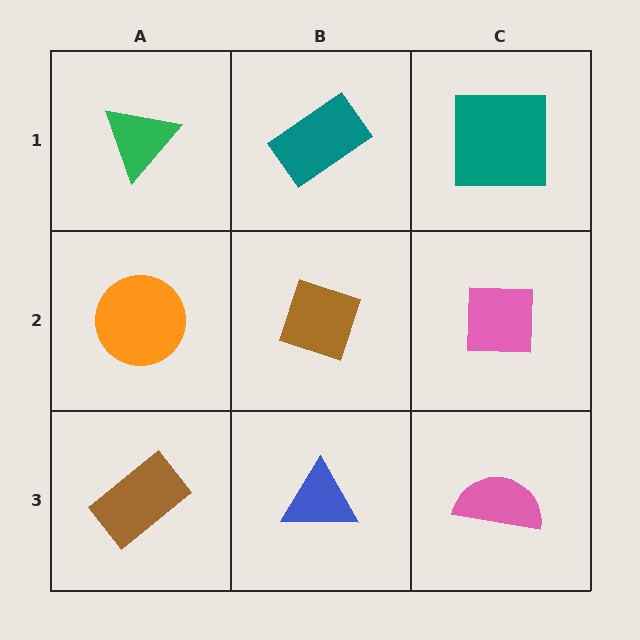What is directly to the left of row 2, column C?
A brown diamond.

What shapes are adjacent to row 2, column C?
A teal square (row 1, column C), a pink semicircle (row 3, column C), a brown diamond (row 2, column B).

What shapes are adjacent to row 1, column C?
A pink square (row 2, column C), a teal rectangle (row 1, column B).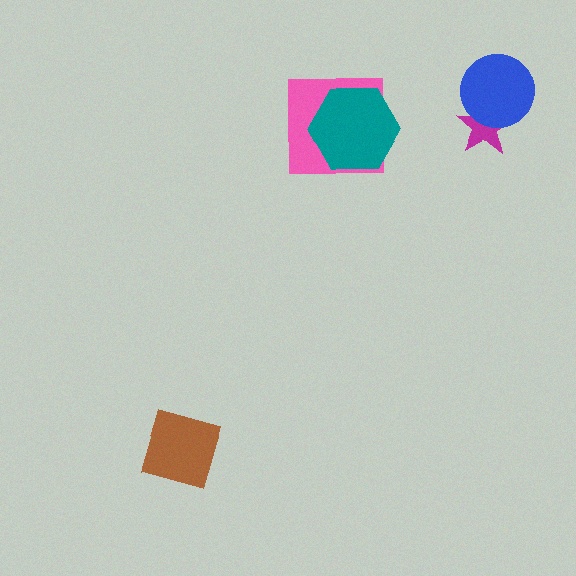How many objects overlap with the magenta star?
1 object overlaps with the magenta star.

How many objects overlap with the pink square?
1 object overlaps with the pink square.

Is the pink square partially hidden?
Yes, it is partially covered by another shape.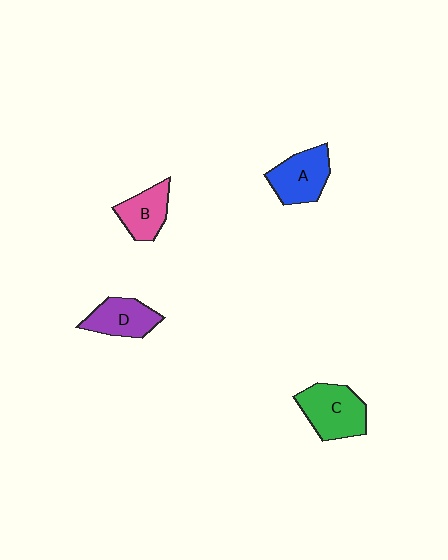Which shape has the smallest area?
Shape B (pink).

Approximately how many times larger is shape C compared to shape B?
Approximately 1.4 times.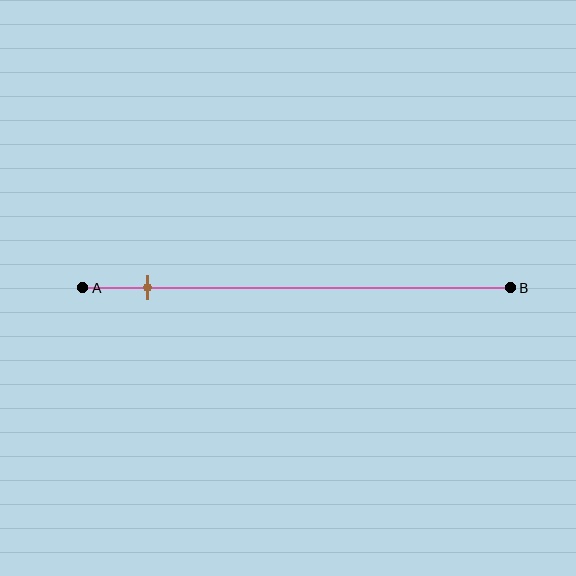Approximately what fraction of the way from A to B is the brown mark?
The brown mark is approximately 15% of the way from A to B.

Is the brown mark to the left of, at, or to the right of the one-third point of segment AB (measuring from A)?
The brown mark is to the left of the one-third point of segment AB.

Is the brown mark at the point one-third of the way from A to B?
No, the mark is at about 15% from A, not at the 33% one-third point.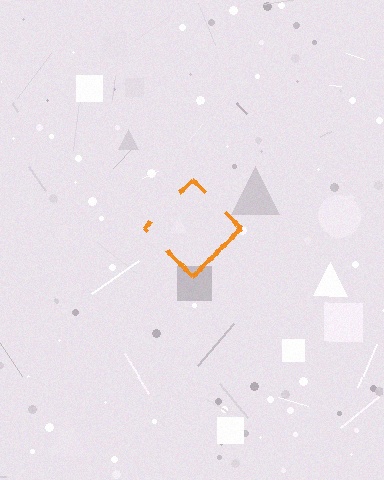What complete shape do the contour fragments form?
The contour fragments form a diamond.